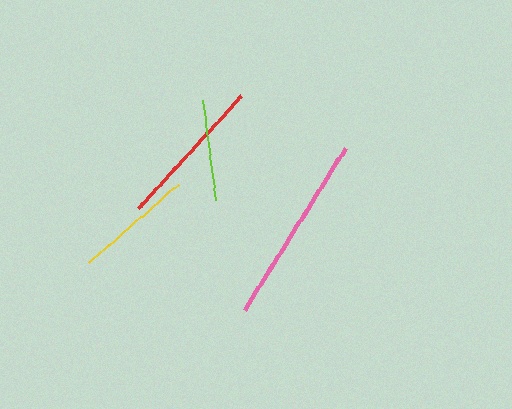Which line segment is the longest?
The pink line is the longest at approximately 191 pixels.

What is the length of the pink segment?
The pink segment is approximately 191 pixels long.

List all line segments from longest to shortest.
From longest to shortest: pink, red, yellow, lime.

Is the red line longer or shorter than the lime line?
The red line is longer than the lime line.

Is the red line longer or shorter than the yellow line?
The red line is longer than the yellow line.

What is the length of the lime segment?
The lime segment is approximately 100 pixels long.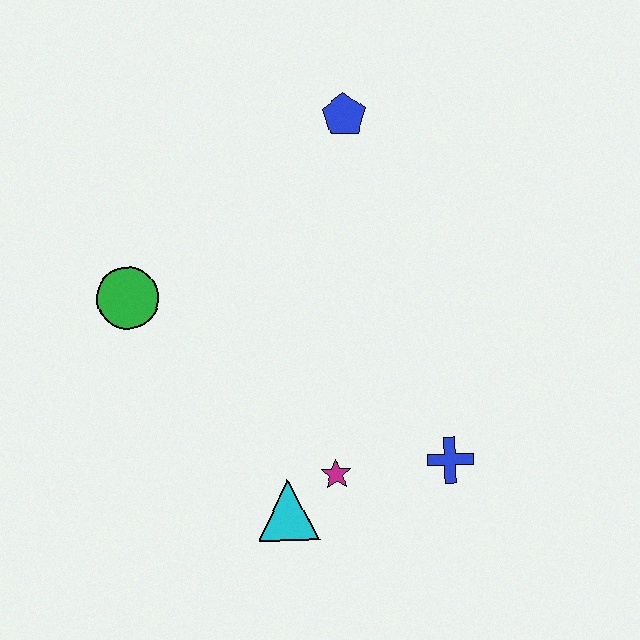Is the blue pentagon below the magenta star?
No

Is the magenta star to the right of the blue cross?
No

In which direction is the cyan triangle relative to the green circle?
The cyan triangle is below the green circle.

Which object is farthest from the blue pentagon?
The cyan triangle is farthest from the blue pentagon.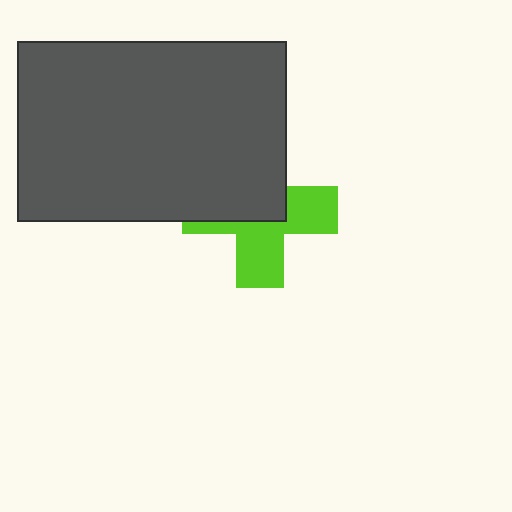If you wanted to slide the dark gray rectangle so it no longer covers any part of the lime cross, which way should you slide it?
Slide it toward the upper-left — that is the most direct way to separate the two shapes.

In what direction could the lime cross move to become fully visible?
The lime cross could move toward the lower-right. That would shift it out from behind the dark gray rectangle entirely.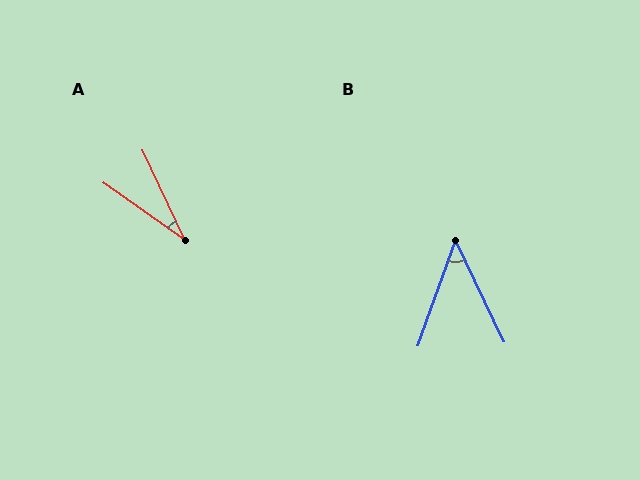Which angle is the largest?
B, at approximately 45 degrees.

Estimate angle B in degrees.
Approximately 45 degrees.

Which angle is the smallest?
A, at approximately 30 degrees.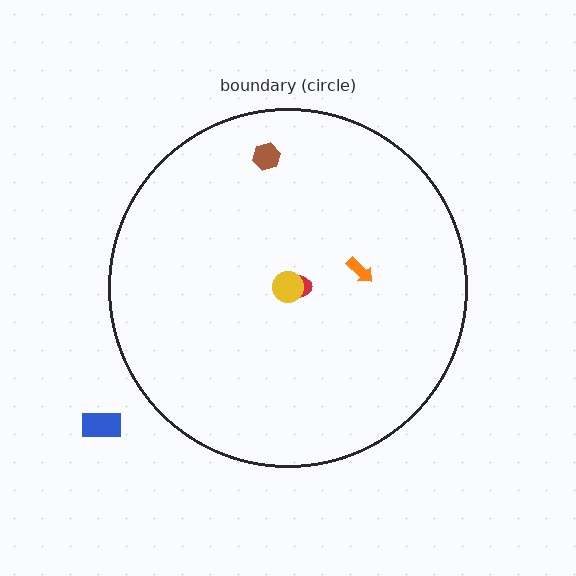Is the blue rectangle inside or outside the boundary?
Outside.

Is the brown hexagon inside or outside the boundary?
Inside.